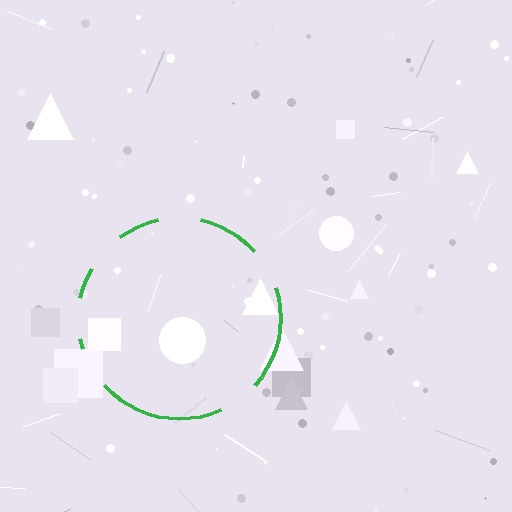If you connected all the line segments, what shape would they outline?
They would outline a circle.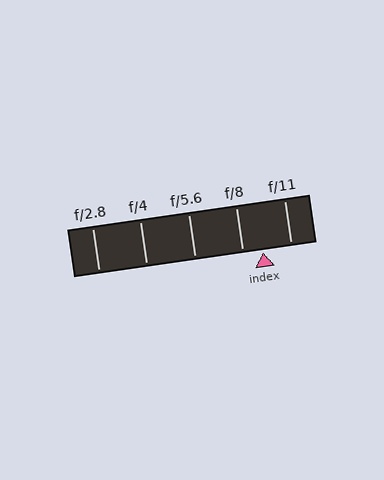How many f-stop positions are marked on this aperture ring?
There are 5 f-stop positions marked.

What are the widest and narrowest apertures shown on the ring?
The widest aperture shown is f/2.8 and the narrowest is f/11.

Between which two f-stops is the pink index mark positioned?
The index mark is between f/8 and f/11.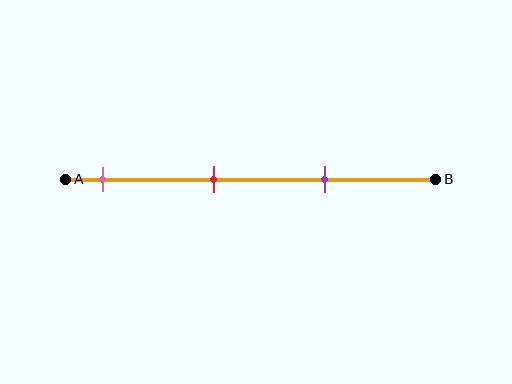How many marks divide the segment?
There are 3 marks dividing the segment.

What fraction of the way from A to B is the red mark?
The red mark is approximately 40% (0.4) of the way from A to B.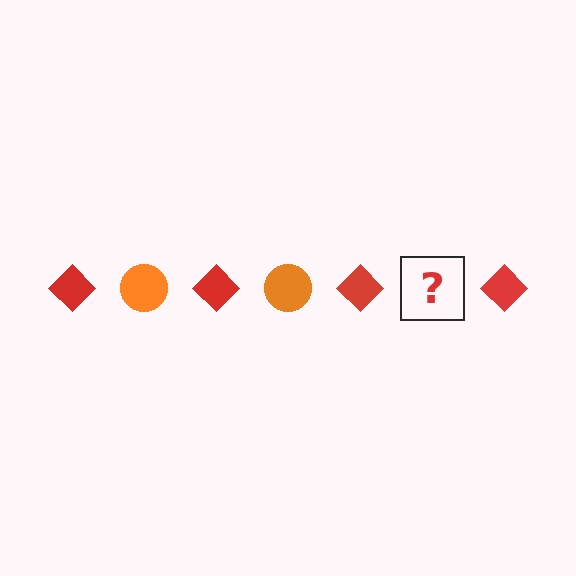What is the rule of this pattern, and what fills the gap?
The rule is that the pattern alternates between red diamond and orange circle. The gap should be filled with an orange circle.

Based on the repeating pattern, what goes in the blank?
The blank should be an orange circle.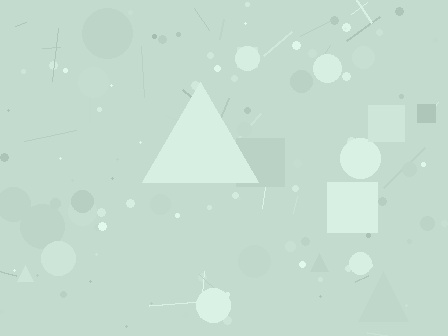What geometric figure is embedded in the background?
A triangle is embedded in the background.